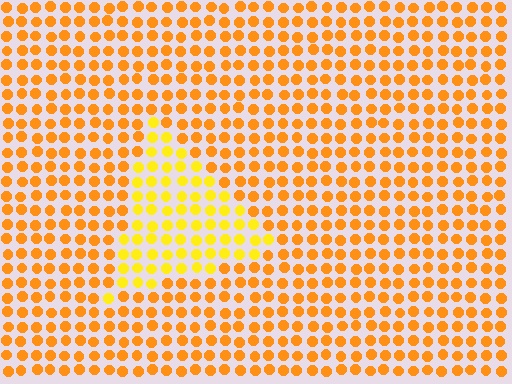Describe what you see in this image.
The image is filled with small orange elements in a uniform arrangement. A triangle-shaped region is visible where the elements are tinted to a slightly different hue, forming a subtle color boundary.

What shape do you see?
I see a triangle.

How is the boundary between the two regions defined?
The boundary is defined purely by a slight shift in hue (about 24 degrees). Spacing, size, and orientation are identical on both sides.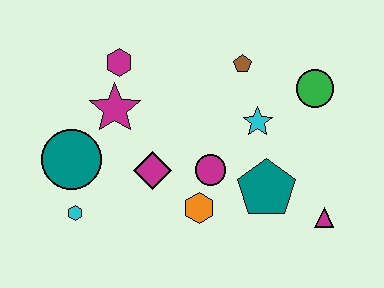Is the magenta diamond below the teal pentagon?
No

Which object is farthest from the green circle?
The cyan hexagon is farthest from the green circle.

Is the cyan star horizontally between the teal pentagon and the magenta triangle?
No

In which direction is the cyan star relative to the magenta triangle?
The cyan star is above the magenta triangle.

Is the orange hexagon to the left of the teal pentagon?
Yes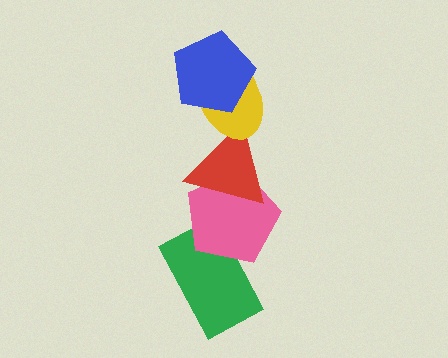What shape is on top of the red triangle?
The yellow ellipse is on top of the red triangle.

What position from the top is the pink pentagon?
The pink pentagon is 4th from the top.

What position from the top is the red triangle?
The red triangle is 3rd from the top.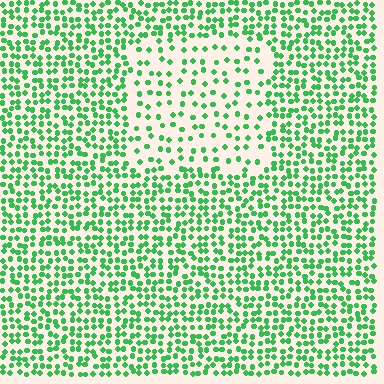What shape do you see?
I see a rectangle.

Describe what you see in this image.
The image contains small green elements arranged at two different densities. A rectangle-shaped region is visible where the elements are less densely packed than the surrounding area.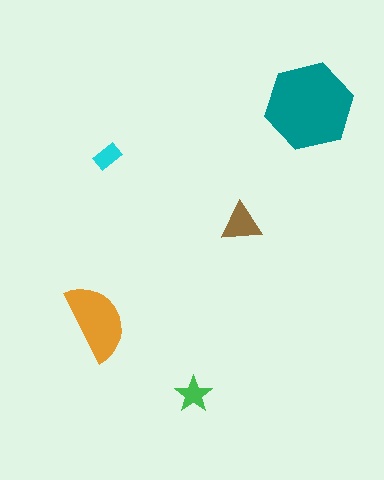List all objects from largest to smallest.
The teal hexagon, the orange semicircle, the brown triangle, the green star, the cyan rectangle.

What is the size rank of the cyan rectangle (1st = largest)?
5th.